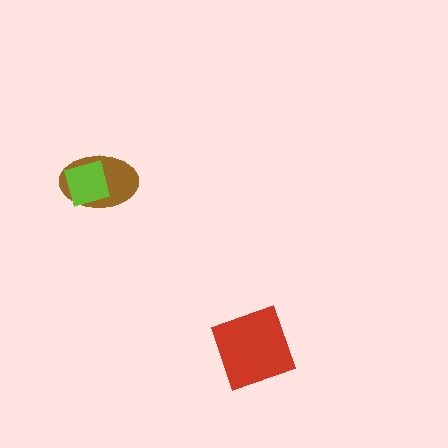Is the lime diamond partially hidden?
No, no other shape covers it.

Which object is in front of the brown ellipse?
The lime diamond is in front of the brown ellipse.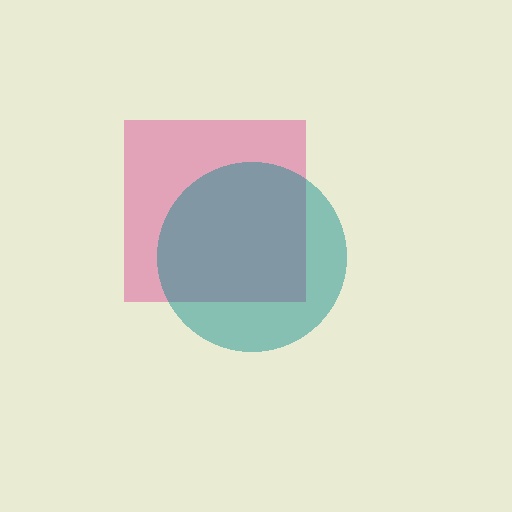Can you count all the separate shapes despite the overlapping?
Yes, there are 2 separate shapes.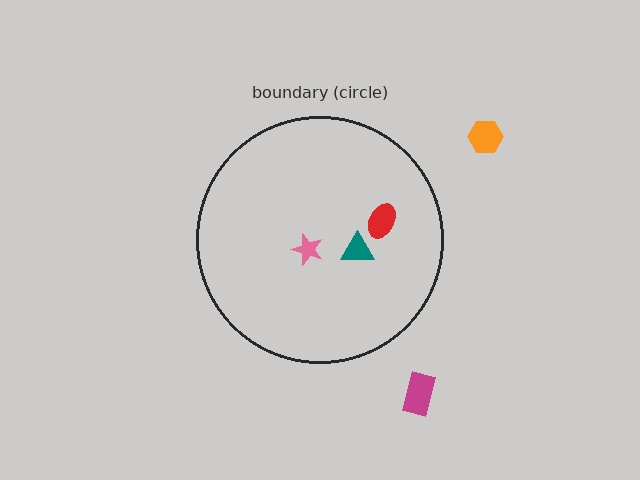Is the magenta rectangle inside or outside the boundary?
Outside.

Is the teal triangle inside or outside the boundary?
Inside.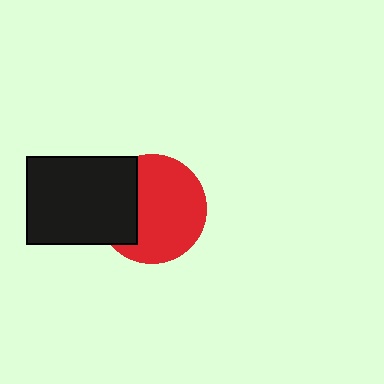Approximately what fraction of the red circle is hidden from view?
Roughly 31% of the red circle is hidden behind the black rectangle.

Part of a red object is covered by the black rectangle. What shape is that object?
It is a circle.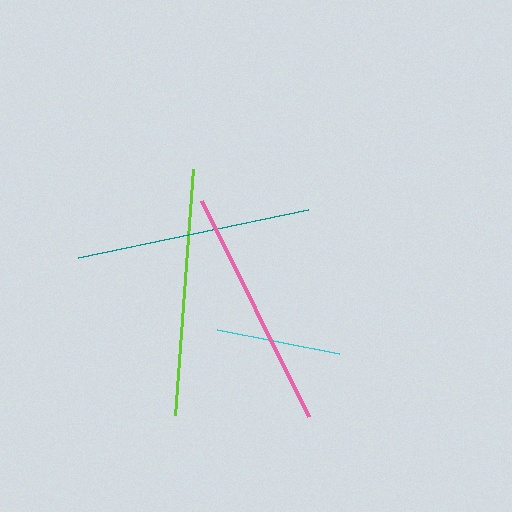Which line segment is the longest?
The lime line is the longest at approximately 246 pixels.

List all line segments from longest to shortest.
From longest to shortest: lime, pink, teal, cyan.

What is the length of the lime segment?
The lime segment is approximately 246 pixels long.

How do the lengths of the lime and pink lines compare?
The lime and pink lines are approximately the same length.